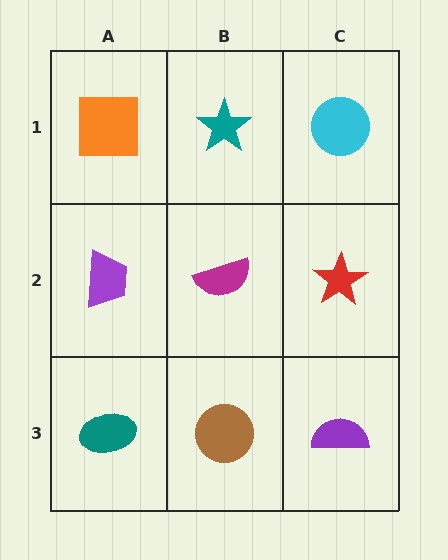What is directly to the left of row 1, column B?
An orange square.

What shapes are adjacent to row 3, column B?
A magenta semicircle (row 2, column B), a teal ellipse (row 3, column A), a purple semicircle (row 3, column C).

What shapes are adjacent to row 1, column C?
A red star (row 2, column C), a teal star (row 1, column B).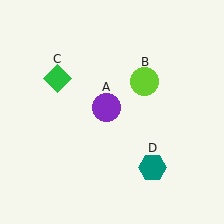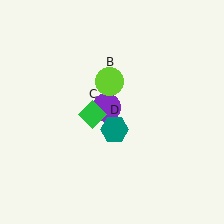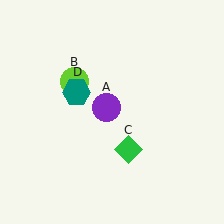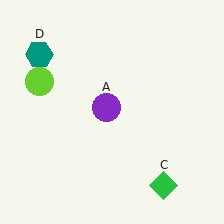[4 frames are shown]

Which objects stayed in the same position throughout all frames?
Purple circle (object A) remained stationary.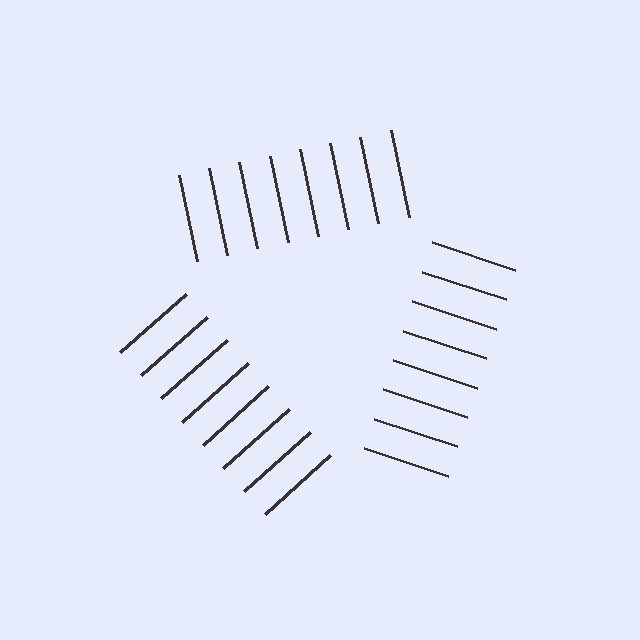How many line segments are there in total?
24 — 8 along each of the 3 edges.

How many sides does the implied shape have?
3 sides — the line-ends trace a triangle.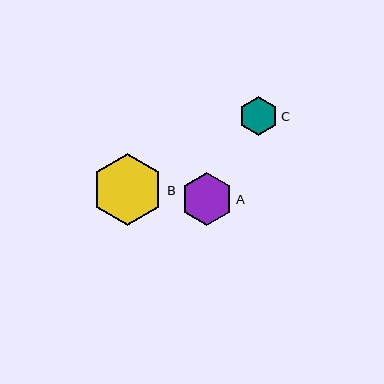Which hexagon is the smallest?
Hexagon C is the smallest with a size of approximately 39 pixels.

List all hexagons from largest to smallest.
From largest to smallest: B, A, C.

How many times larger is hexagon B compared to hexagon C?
Hexagon B is approximately 1.8 times the size of hexagon C.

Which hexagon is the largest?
Hexagon B is the largest with a size of approximately 72 pixels.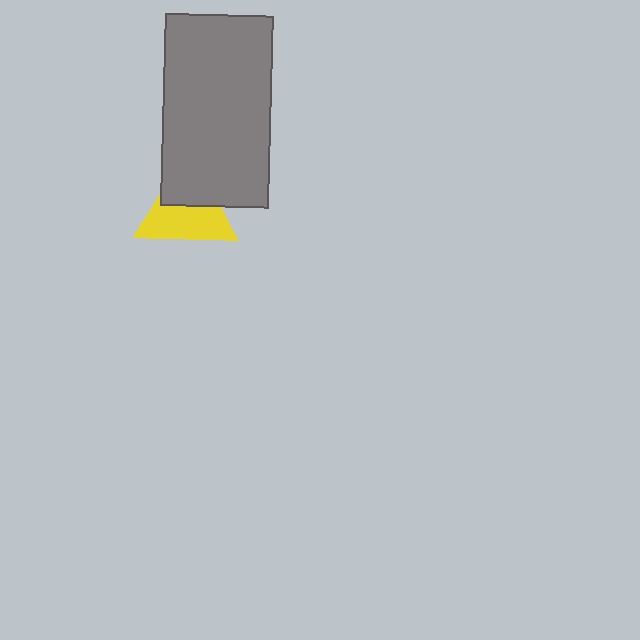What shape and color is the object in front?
The object in front is a gray rectangle.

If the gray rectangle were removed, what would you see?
You would see the complete yellow triangle.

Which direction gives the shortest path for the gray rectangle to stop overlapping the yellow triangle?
Moving up gives the shortest separation.